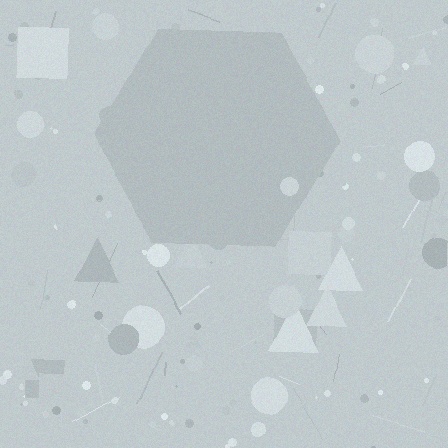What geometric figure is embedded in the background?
A hexagon is embedded in the background.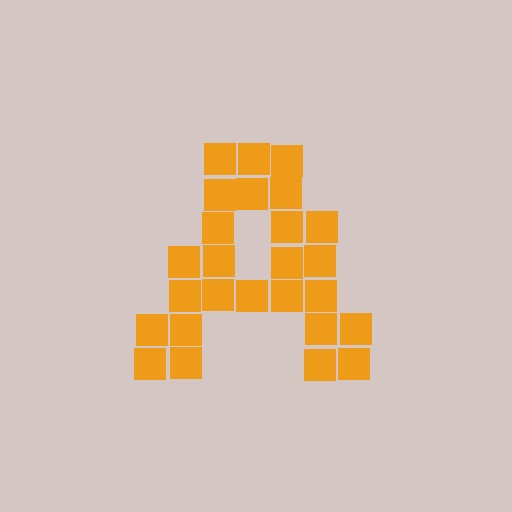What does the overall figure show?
The overall figure shows the letter A.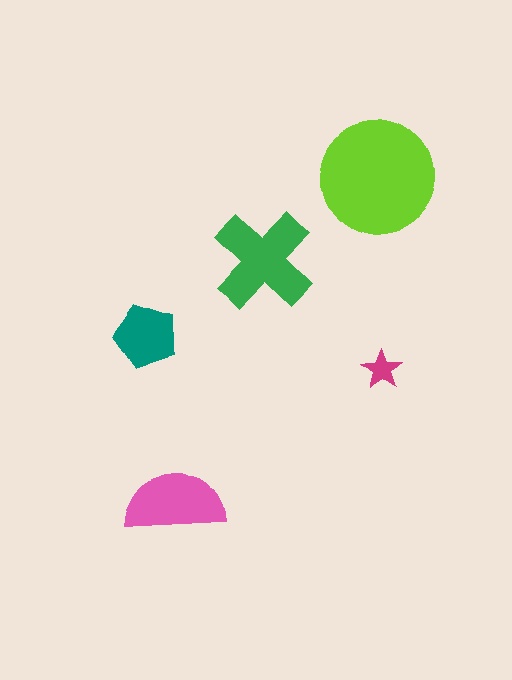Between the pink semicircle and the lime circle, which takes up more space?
The lime circle.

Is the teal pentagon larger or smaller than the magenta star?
Larger.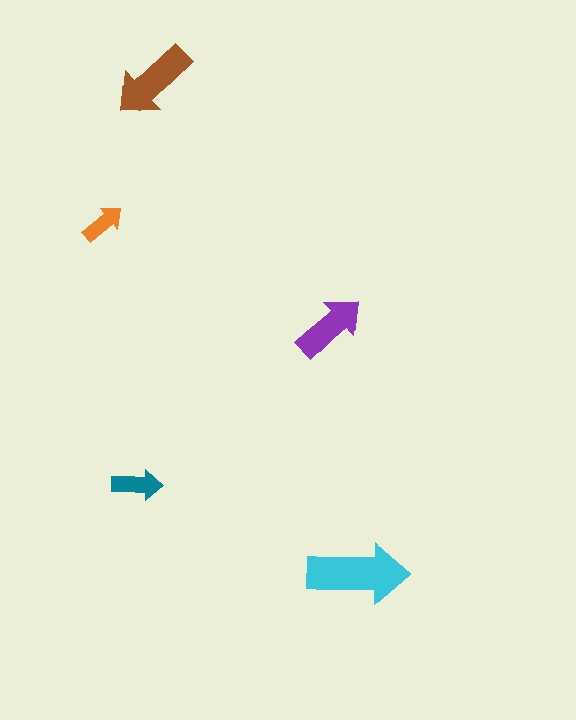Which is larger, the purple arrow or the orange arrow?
The purple one.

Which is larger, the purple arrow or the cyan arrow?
The cyan one.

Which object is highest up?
The brown arrow is topmost.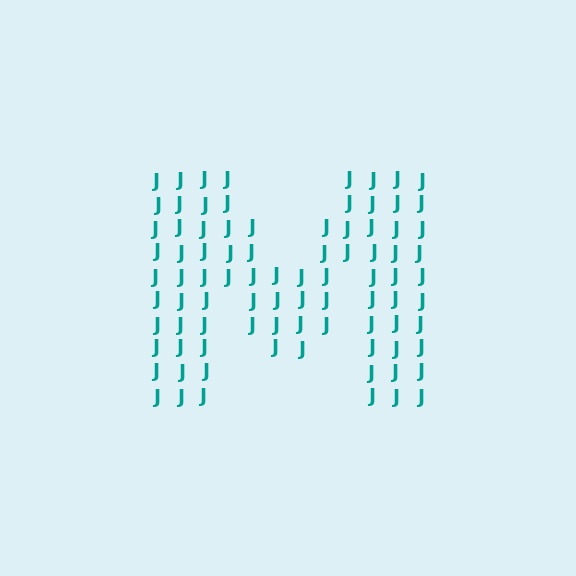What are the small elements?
The small elements are letter J's.